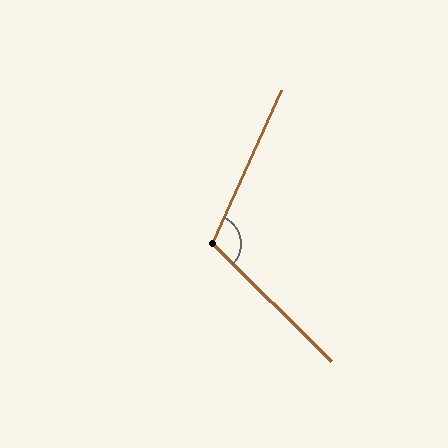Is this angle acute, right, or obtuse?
It is obtuse.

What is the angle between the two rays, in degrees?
Approximately 110 degrees.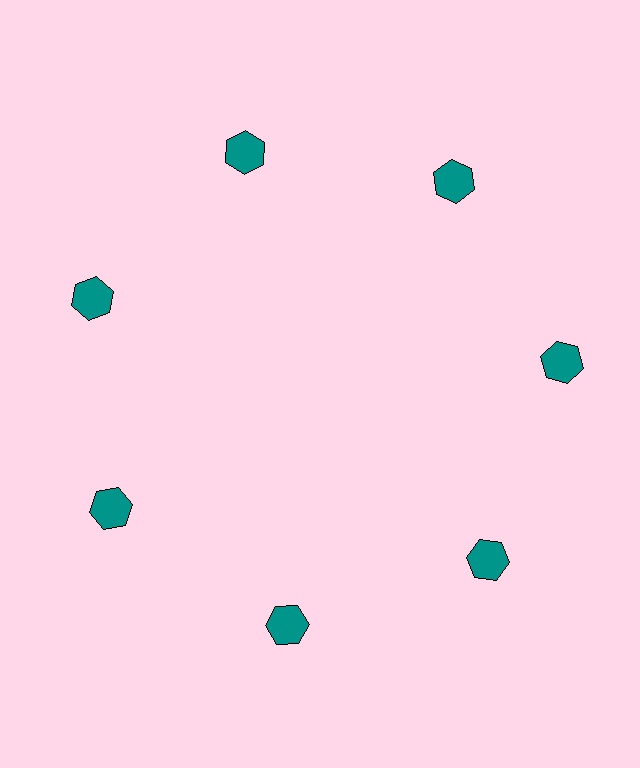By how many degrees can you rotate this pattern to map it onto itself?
The pattern maps onto itself every 51 degrees of rotation.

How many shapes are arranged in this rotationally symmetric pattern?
There are 7 shapes, arranged in 7 groups of 1.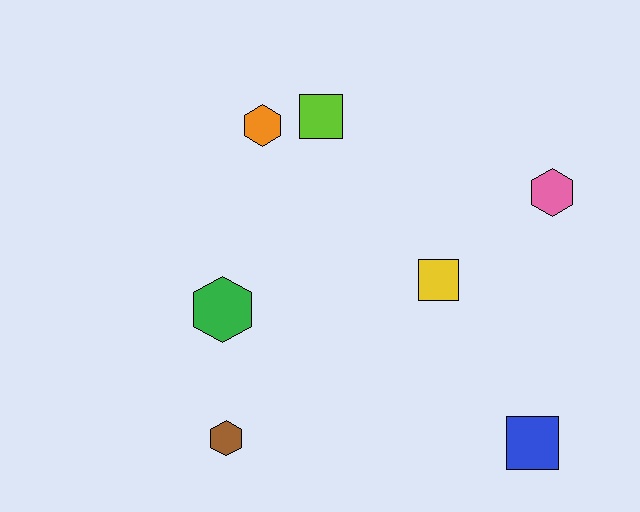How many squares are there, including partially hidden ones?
There are 3 squares.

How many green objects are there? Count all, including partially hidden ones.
There is 1 green object.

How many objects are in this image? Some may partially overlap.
There are 7 objects.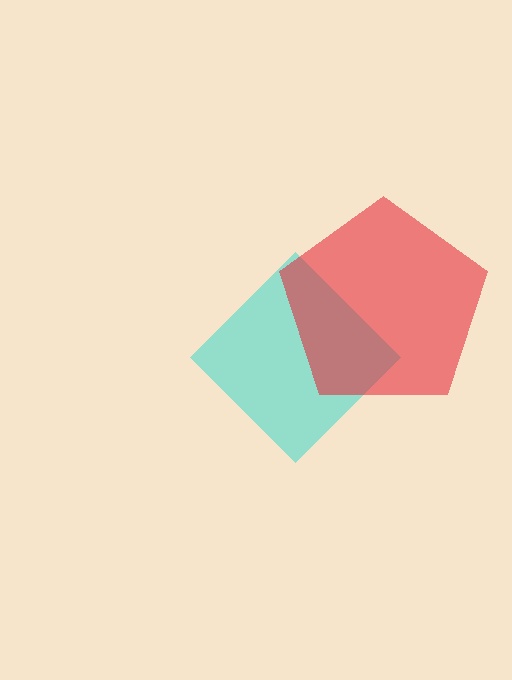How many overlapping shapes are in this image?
There are 2 overlapping shapes in the image.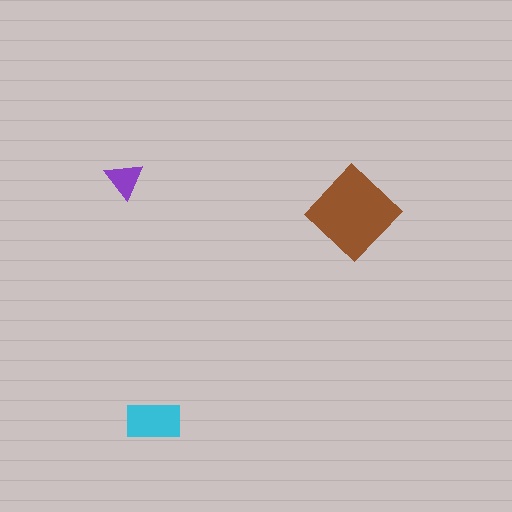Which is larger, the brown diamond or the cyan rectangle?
The brown diamond.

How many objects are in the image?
There are 3 objects in the image.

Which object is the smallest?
The purple triangle.